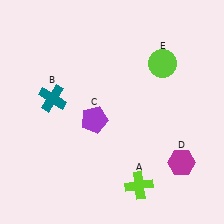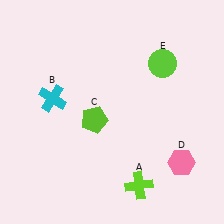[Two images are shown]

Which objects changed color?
B changed from teal to cyan. C changed from purple to lime. D changed from magenta to pink.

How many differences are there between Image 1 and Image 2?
There are 3 differences between the two images.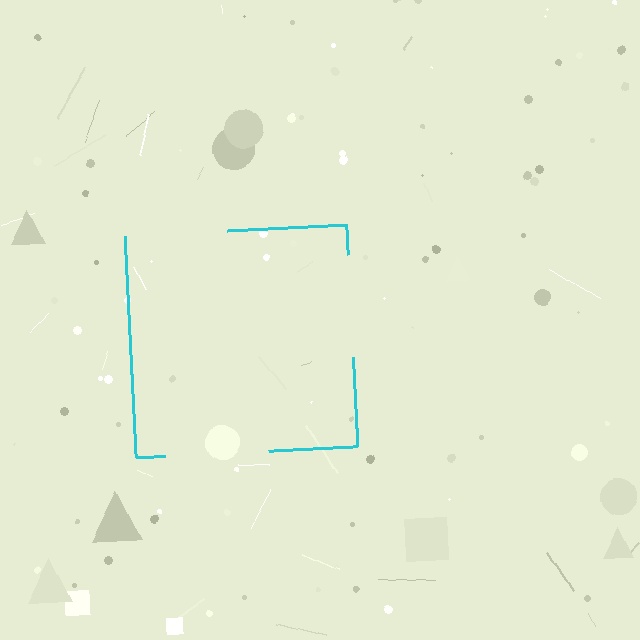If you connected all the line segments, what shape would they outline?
They would outline a square.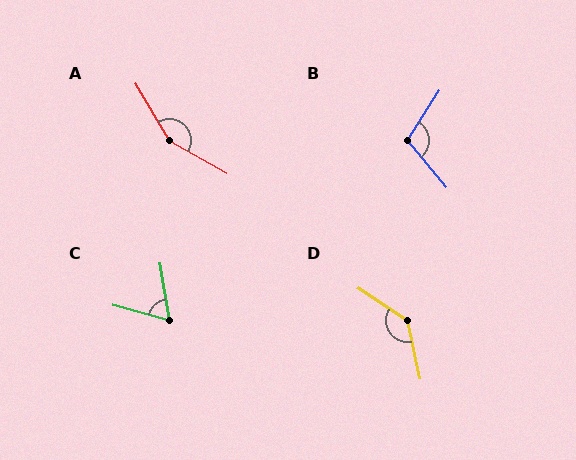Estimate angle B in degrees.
Approximately 107 degrees.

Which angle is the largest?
A, at approximately 151 degrees.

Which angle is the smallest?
C, at approximately 65 degrees.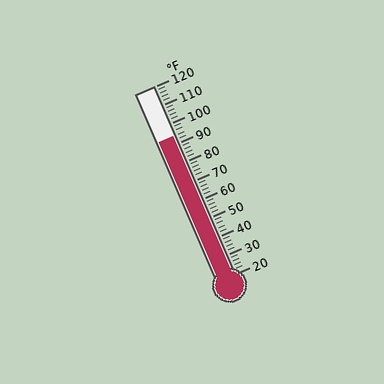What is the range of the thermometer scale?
The thermometer scale ranges from 20°F to 120°F.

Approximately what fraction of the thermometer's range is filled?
The thermometer is filled to approximately 75% of its range.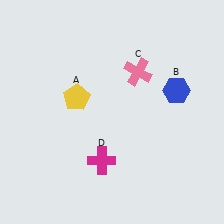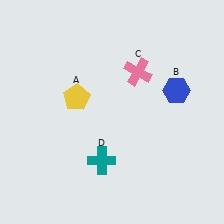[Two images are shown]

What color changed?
The cross (D) changed from magenta in Image 1 to teal in Image 2.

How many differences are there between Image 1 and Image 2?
There is 1 difference between the two images.